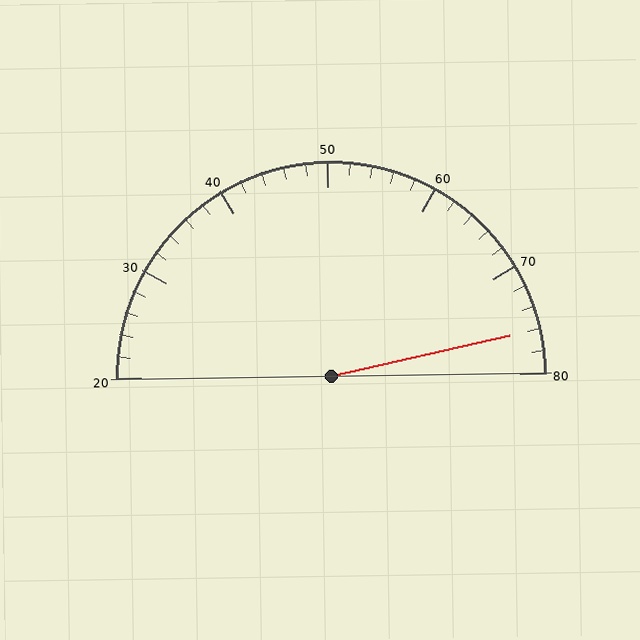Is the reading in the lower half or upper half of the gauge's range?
The reading is in the upper half of the range (20 to 80).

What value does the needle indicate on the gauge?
The needle indicates approximately 76.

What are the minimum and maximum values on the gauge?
The gauge ranges from 20 to 80.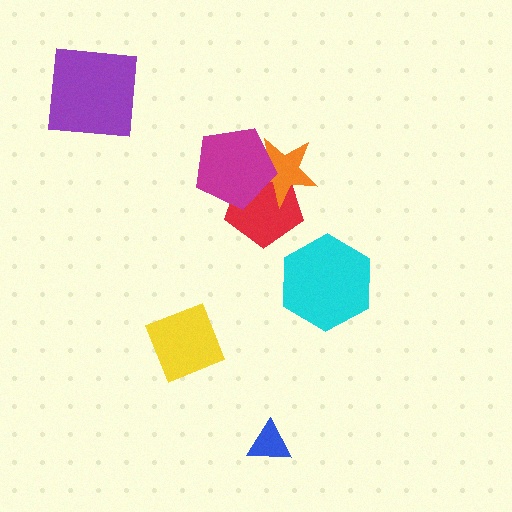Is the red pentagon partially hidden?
Yes, it is partially covered by another shape.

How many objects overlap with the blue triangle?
0 objects overlap with the blue triangle.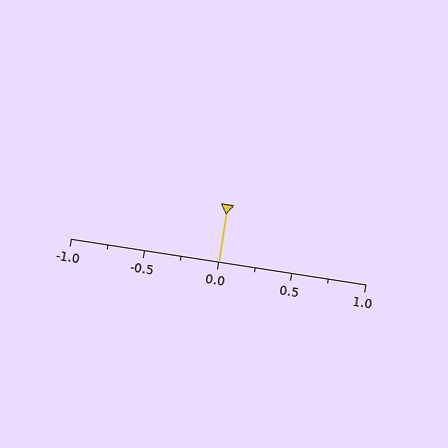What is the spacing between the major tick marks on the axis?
The major ticks are spaced 0.5 apart.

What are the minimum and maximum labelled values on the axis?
The axis runs from -1.0 to 1.0.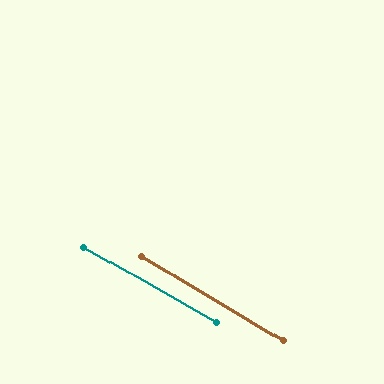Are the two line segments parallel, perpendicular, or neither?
Parallel — their directions differ by only 1.3°.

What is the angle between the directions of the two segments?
Approximately 1 degree.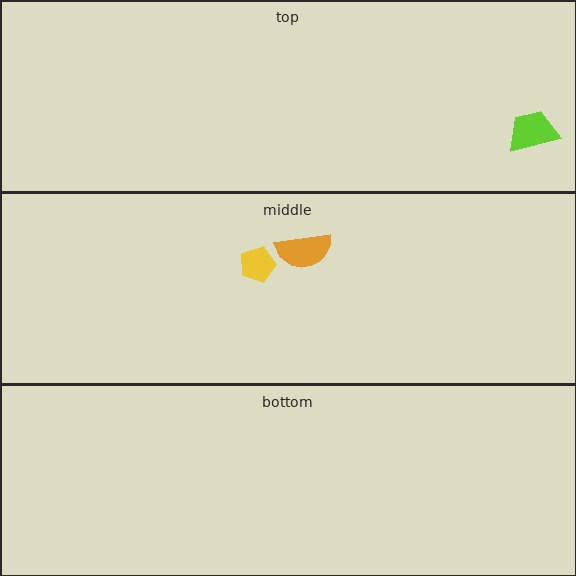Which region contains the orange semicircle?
The middle region.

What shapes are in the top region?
The lime trapezoid.